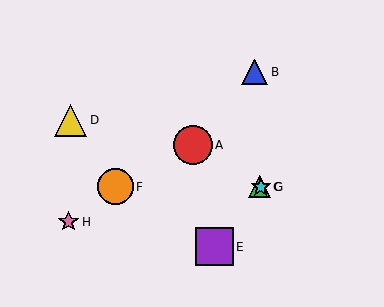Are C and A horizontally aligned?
No, C is at y≈187 and A is at y≈145.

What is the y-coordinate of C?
Object C is at y≈187.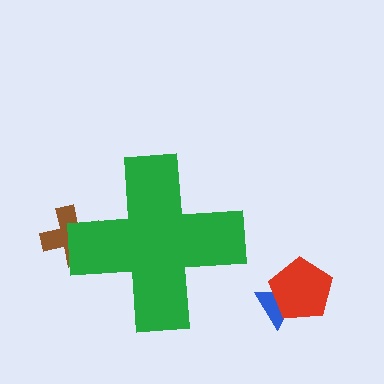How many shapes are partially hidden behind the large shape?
1 shape is partially hidden.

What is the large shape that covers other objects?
A green cross.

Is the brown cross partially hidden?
Yes, the brown cross is partially hidden behind the green cross.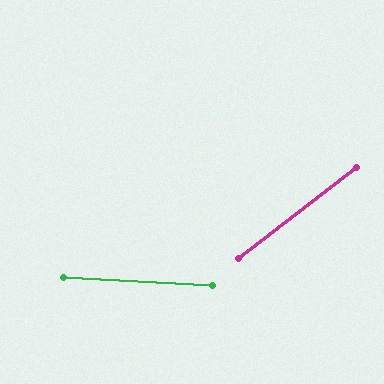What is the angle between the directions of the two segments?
Approximately 41 degrees.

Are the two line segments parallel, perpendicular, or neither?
Neither parallel nor perpendicular — they differ by about 41°.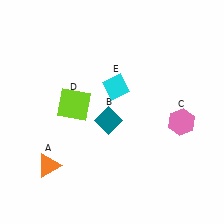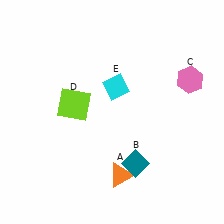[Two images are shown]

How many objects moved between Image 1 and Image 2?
3 objects moved between the two images.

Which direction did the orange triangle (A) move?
The orange triangle (A) moved right.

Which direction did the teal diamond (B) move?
The teal diamond (B) moved down.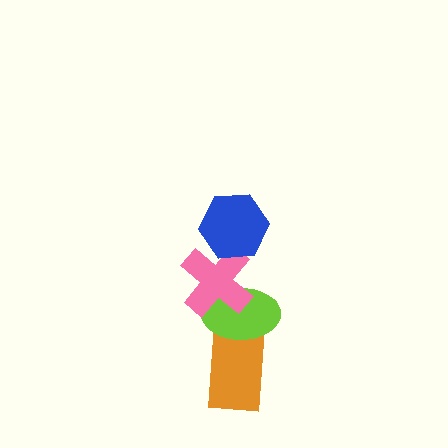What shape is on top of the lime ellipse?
The pink cross is on top of the lime ellipse.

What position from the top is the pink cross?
The pink cross is 2nd from the top.